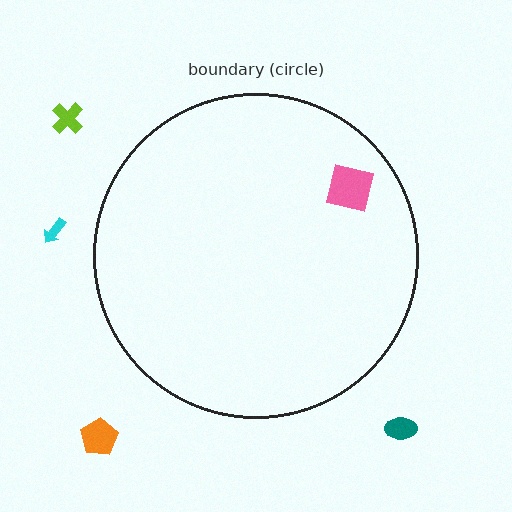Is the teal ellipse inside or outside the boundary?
Outside.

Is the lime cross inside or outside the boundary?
Outside.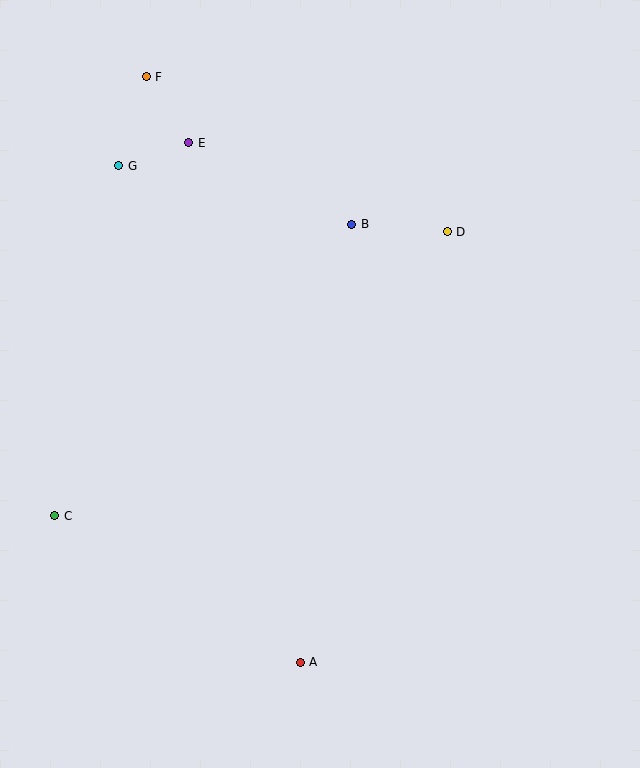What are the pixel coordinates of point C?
Point C is at (55, 516).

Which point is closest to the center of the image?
Point B at (352, 224) is closest to the center.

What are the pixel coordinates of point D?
Point D is at (447, 232).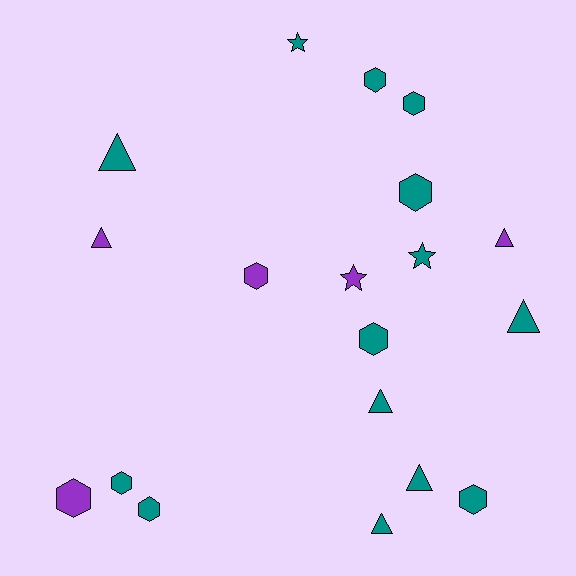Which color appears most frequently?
Teal, with 14 objects.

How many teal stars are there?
There are 2 teal stars.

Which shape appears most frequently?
Hexagon, with 9 objects.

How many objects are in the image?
There are 19 objects.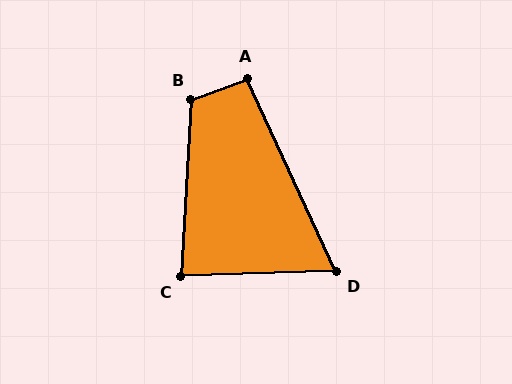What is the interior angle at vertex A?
Approximately 95 degrees (obtuse).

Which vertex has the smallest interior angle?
D, at approximately 67 degrees.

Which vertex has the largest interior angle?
B, at approximately 113 degrees.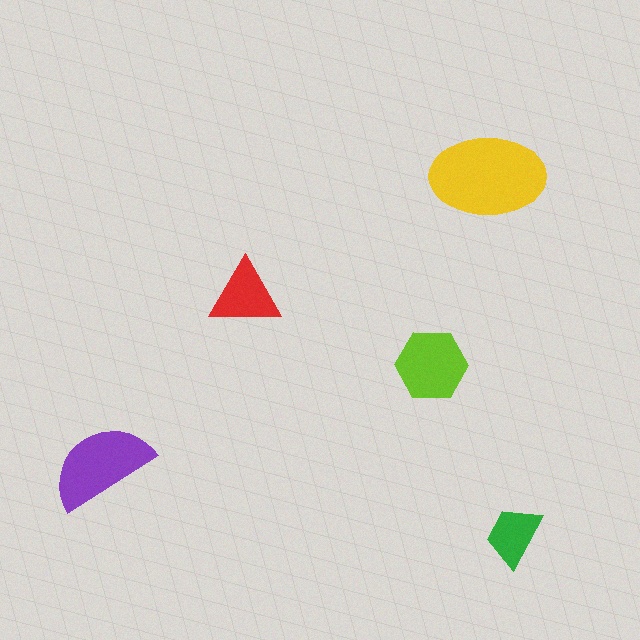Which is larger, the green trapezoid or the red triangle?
The red triangle.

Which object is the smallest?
The green trapezoid.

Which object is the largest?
The yellow ellipse.